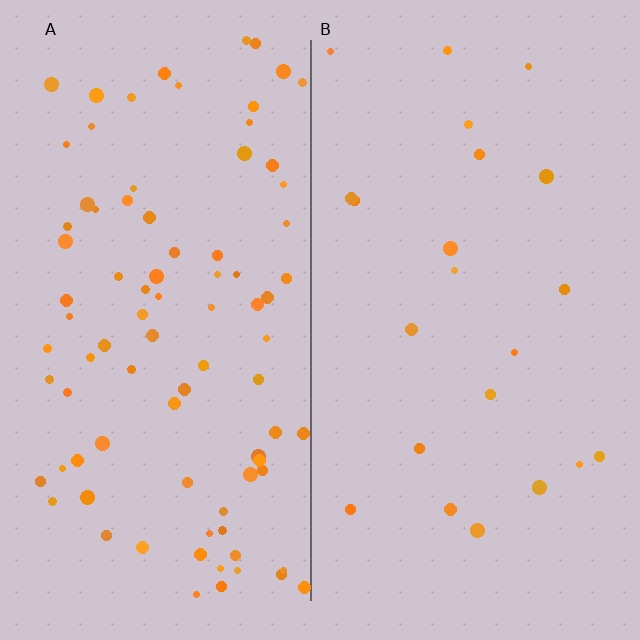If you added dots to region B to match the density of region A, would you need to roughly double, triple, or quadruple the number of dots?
Approximately quadruple.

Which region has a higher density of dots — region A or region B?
A (the left).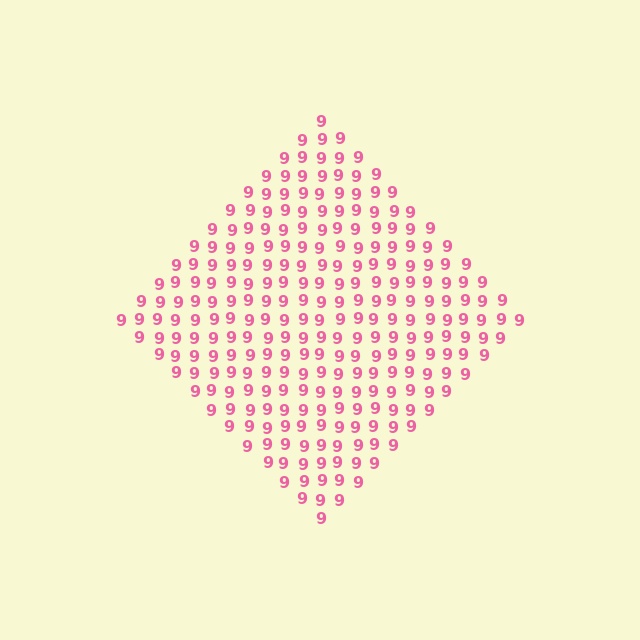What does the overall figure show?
The overall figure shows a diamond.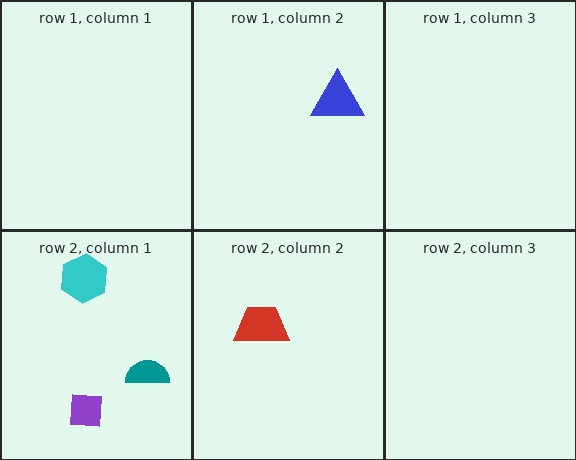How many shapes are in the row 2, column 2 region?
1.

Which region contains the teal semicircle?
The row 2, column 1 region.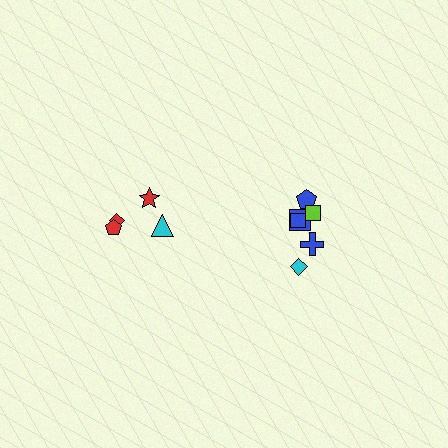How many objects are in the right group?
There are 6 objects.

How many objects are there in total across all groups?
There are 10 objects.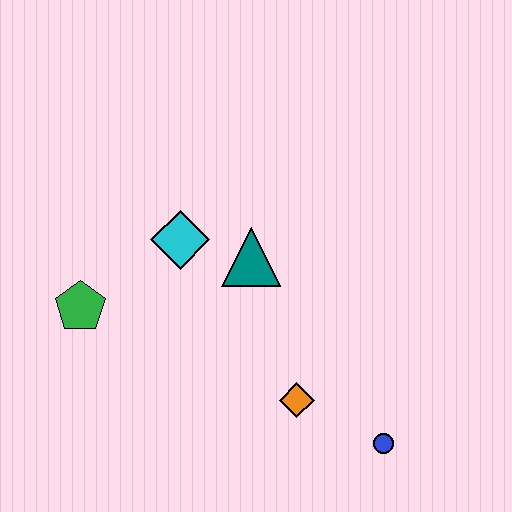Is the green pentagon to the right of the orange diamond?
No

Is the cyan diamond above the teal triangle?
Yes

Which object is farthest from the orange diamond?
The green pentagon is farthest from the orange diamond.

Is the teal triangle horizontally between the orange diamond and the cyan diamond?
Yes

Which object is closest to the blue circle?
The orange diamond is closest to the blue circle.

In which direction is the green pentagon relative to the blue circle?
The green pentagon is to the left of the blue circle.